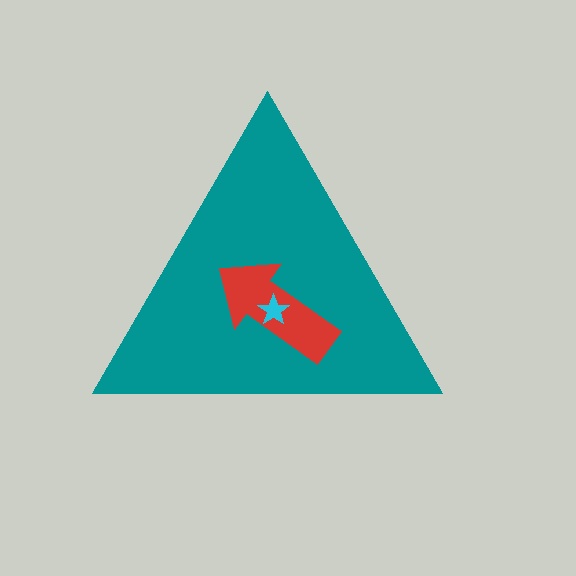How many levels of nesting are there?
3.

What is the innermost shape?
The cyan star.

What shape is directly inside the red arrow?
The cyan star.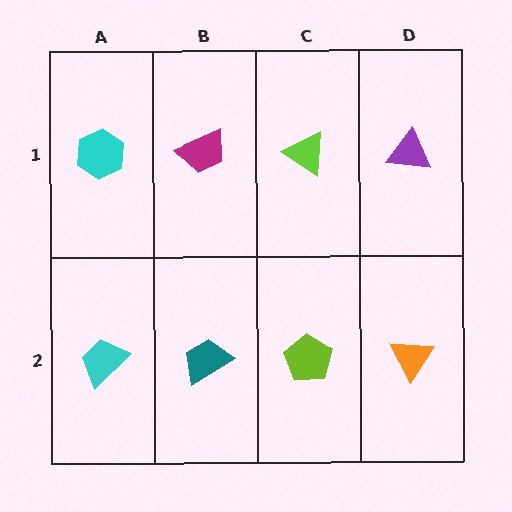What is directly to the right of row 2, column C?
An orange triangle.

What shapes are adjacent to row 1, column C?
A lime pentagon (row 2, column C), a magenta trapezoid (row 1, column B), a purple triangle (row 1, column D).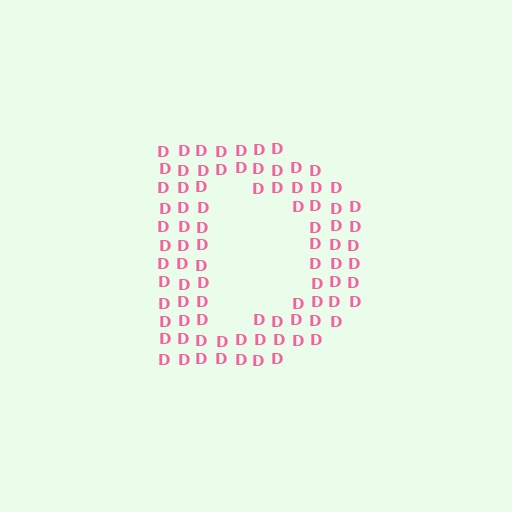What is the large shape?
The large shape is the letter D.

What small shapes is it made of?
It is made of small letter D's.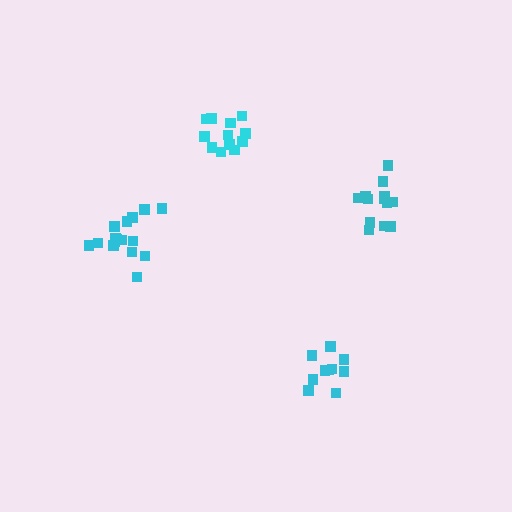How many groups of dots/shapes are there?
There are 4 groups.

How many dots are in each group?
Group 1: 13 dots, Group 2: 12 dots, Group 3: 10 dots, Group 4: 16 dots (51 total).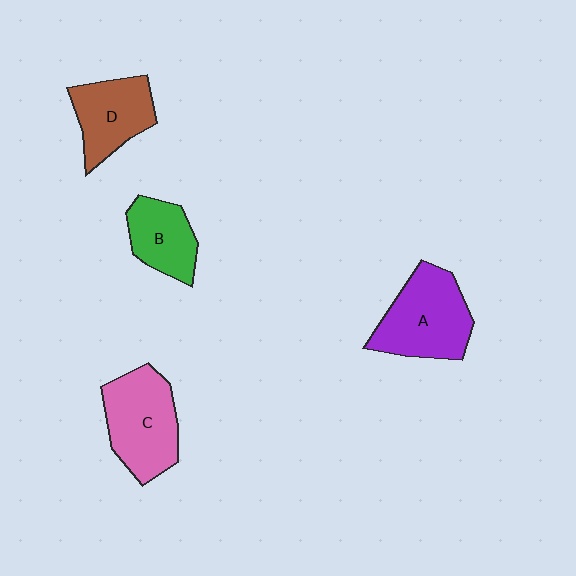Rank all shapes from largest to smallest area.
From largest to smallest: A (purple), C (pink), D (brown), B (green).